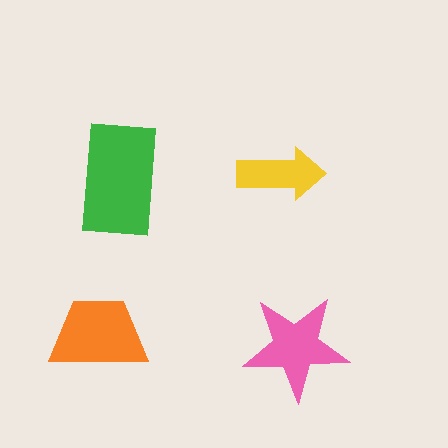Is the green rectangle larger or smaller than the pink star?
Larger.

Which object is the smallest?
The yellow arrow.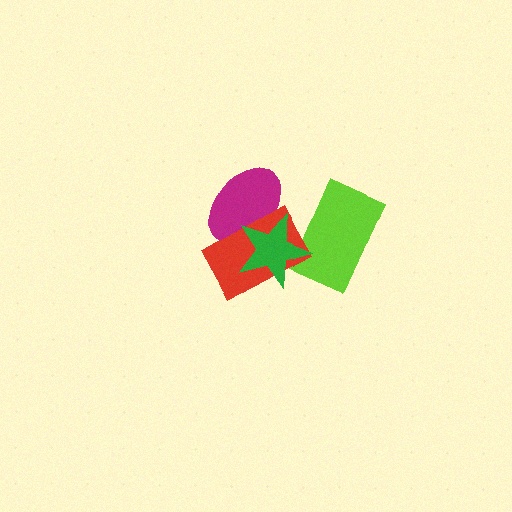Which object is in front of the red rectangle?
The green star is in front of the red rectangle.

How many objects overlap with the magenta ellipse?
2 objects overlap with the magenta ellipse.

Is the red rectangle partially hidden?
Yes, it is partially covered by another shape.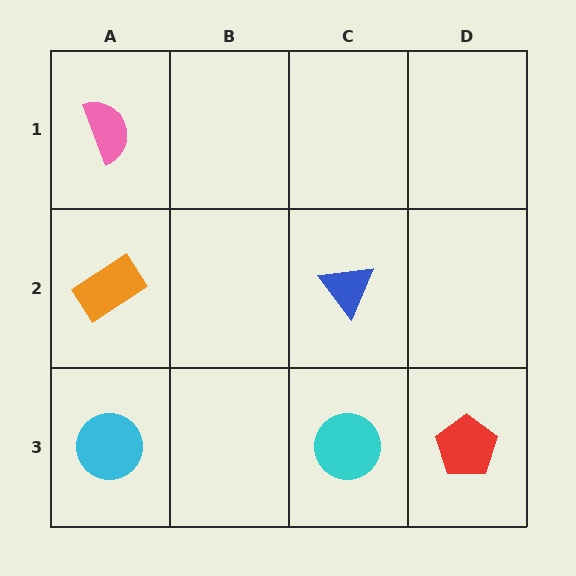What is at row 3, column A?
A cyan circle.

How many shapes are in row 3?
3 shapes.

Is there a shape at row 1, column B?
No, that cell is empty.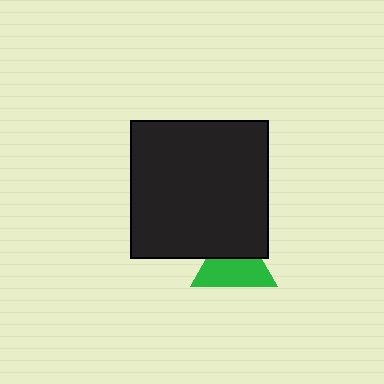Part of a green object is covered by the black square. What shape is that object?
It is a triangle.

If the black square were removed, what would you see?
You would see the complete green triangle.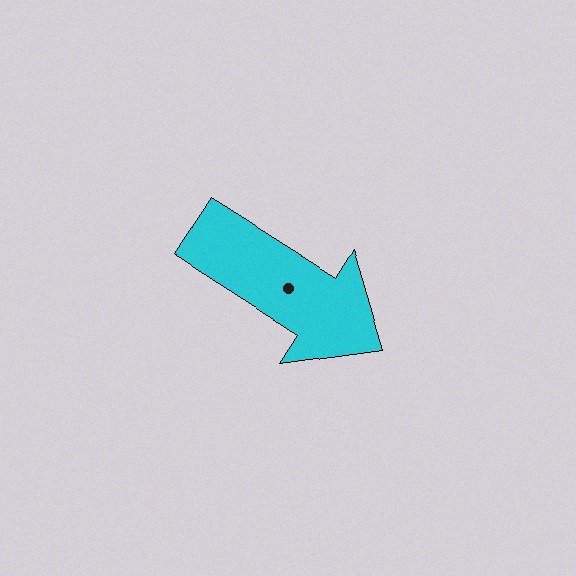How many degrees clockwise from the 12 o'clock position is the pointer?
Approximately 122 degrees.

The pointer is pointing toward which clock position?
Roughly 4 o'clock.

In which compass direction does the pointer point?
Southeast.